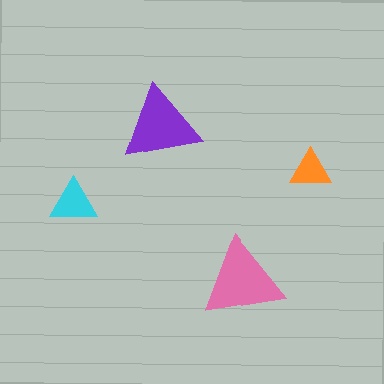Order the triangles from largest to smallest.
the pink one, the purple one, the cyan one, the orange one.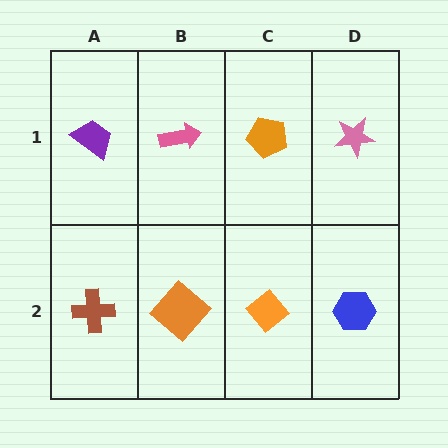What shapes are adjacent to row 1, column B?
An orange diamond (row 2, column B), a purple trapezoid (row 1, column A), an orange pentagon (row 1, column C).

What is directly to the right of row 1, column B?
An orange pentagon.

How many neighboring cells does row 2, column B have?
3.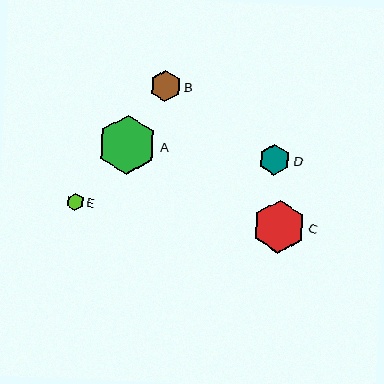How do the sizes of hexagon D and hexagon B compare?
Hexagon D and hexagon B are approximately the same size.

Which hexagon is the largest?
Hexagon A is the largest with a size of approximately 59 pixels.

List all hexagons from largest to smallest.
From largest to smallest: A, C, D, B, E.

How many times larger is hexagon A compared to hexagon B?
Hexagon A is approximately 1.9 times the size of hexagon B.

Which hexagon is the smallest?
Hexagon E is the smallest with a size of approximately 17 pixels.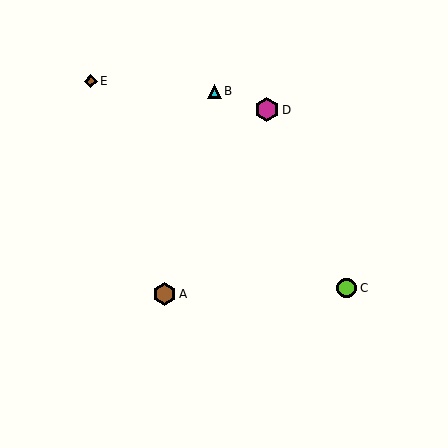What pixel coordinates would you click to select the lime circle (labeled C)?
Click at (347, 288) to select the lime circle C.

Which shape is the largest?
The magenta hexagon (labeled D) is the largest.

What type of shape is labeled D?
Shape D is a magenta hexagon.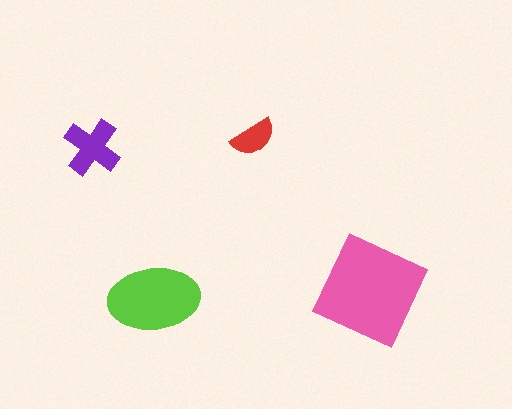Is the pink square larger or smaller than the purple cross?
Larger.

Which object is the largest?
The pink square.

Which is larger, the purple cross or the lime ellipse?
The lime ellipse.